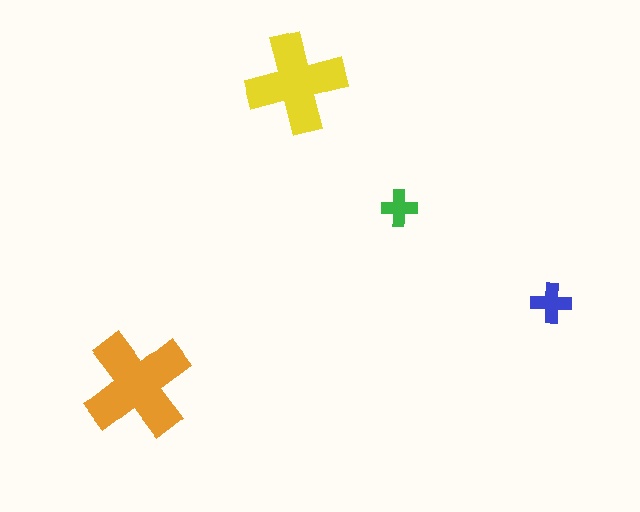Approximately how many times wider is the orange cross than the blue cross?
About 2.5 times wider.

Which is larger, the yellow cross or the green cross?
The yellow one.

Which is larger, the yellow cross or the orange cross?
The orange one.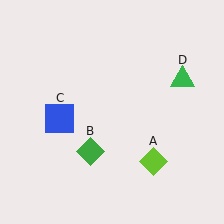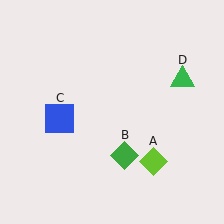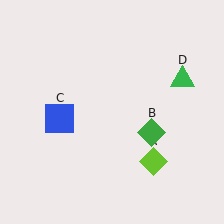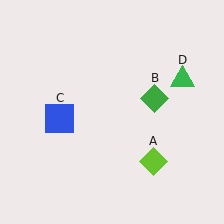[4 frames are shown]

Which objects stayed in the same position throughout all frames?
Lime diamond (object A) and blue square (object C) and green triangle (object D) remained stationary.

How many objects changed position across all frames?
1 object changed position: green diamond (object B).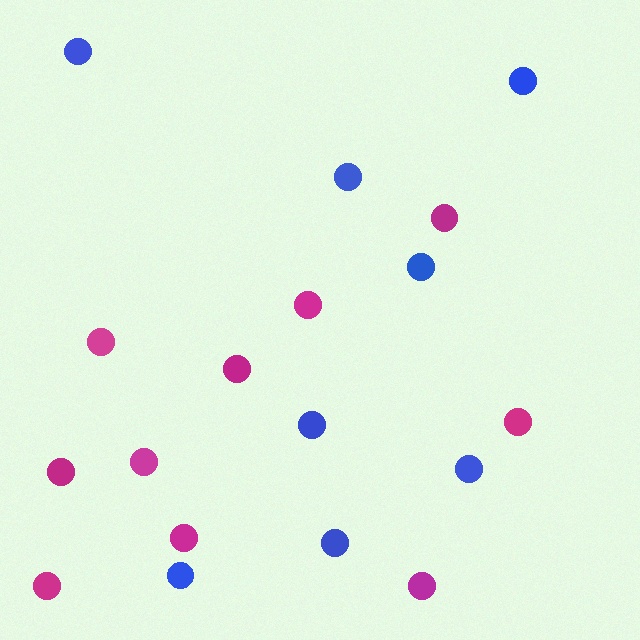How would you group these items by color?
There are 2 groups: one group of blue circles (8) and one group of magenta circles (10).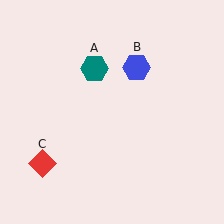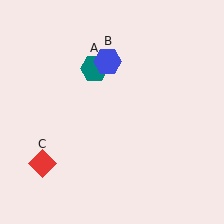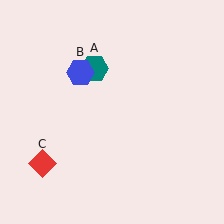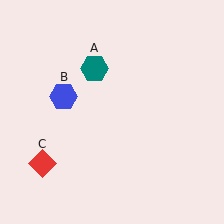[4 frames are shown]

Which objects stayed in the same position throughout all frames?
Teal hexagon (object A) and red diamond (object C) remained stationary.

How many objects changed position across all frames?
1 object changed position: blue hexagon (object B).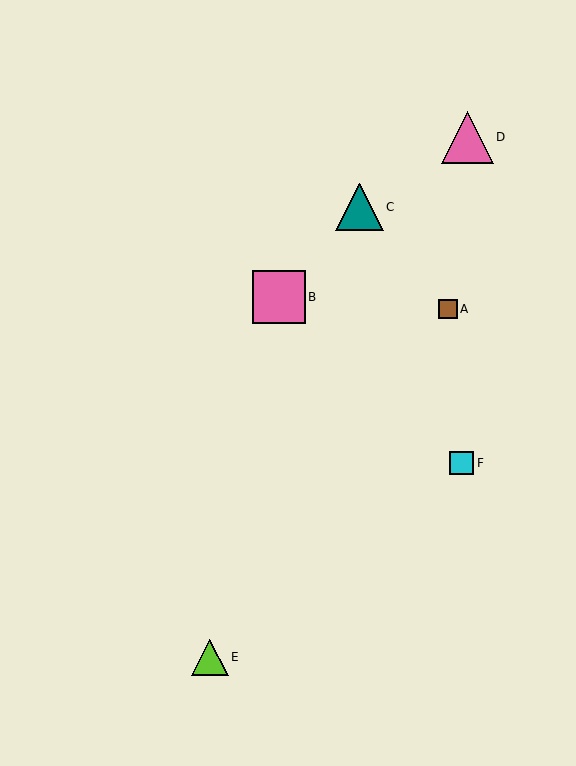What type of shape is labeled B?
Shape B is a pink square.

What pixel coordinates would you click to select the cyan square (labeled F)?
Click at (462, 463) to select the cyan square F.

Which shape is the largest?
The pink square (labeled B) is the largest.